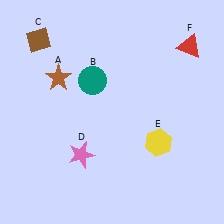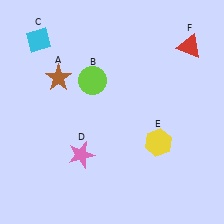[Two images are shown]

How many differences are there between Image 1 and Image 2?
There are 2 differences between the two images.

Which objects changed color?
B changed from teal to lime. C changed from brown to cyan.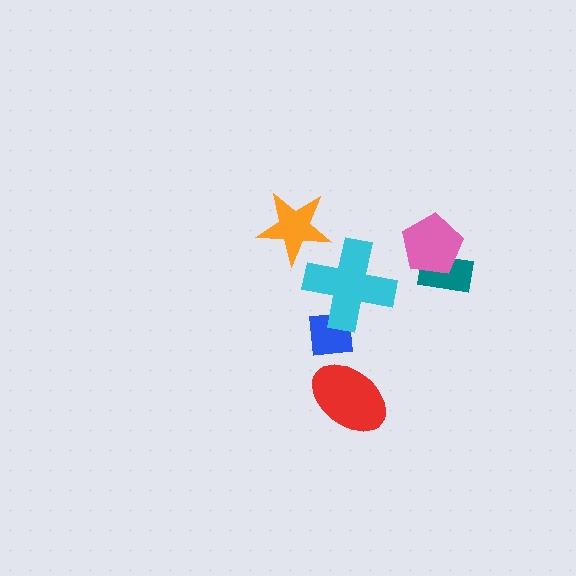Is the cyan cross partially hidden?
No, no other shape covers it.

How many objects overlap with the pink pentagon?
1 object overlaps with the pink pentagon.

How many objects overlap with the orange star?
0 objects overlap with the orange star.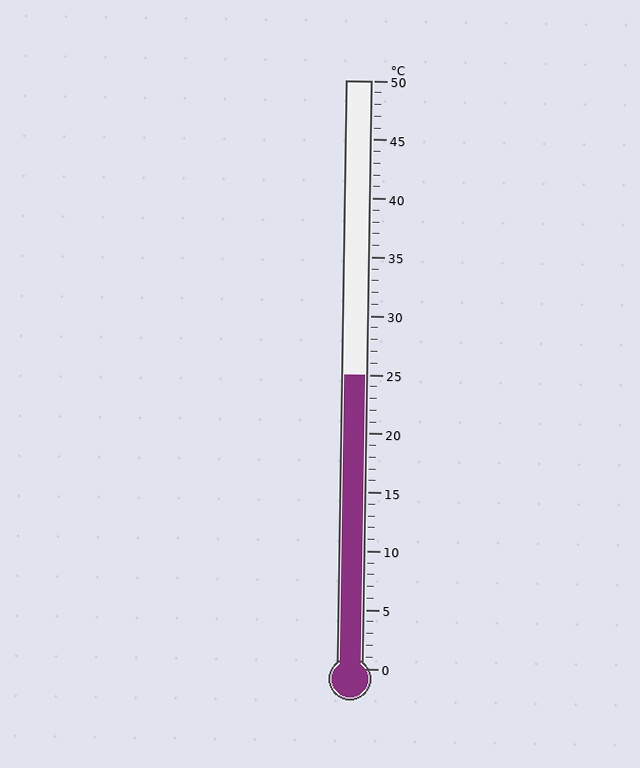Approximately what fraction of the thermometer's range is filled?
The thermometer is filled to approximately 50% of its range.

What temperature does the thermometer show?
The thermometer shows approximately 25°C.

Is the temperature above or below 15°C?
The temperature is above 15°C.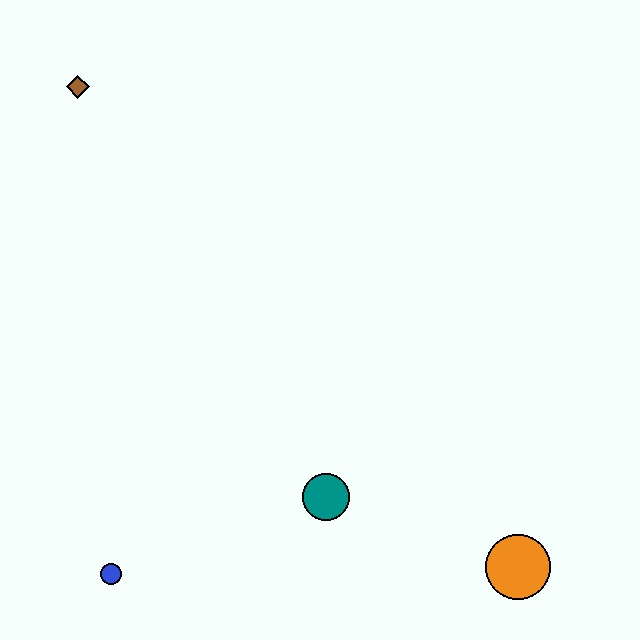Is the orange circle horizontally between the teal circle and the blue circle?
No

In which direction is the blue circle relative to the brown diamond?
The blue circle is below the brown diamond.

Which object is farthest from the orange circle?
The brown diamond is farthest from the orange circle.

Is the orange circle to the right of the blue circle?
Yes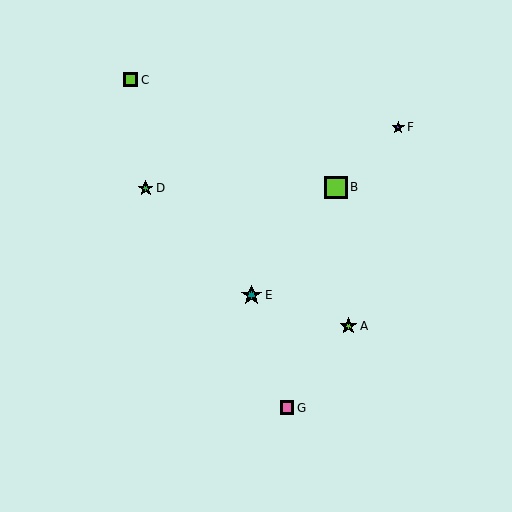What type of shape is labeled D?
Shape D is a green star.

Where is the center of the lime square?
The center of the lime square is at (131, 80).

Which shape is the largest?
The lime square (labeled B) is the largest.